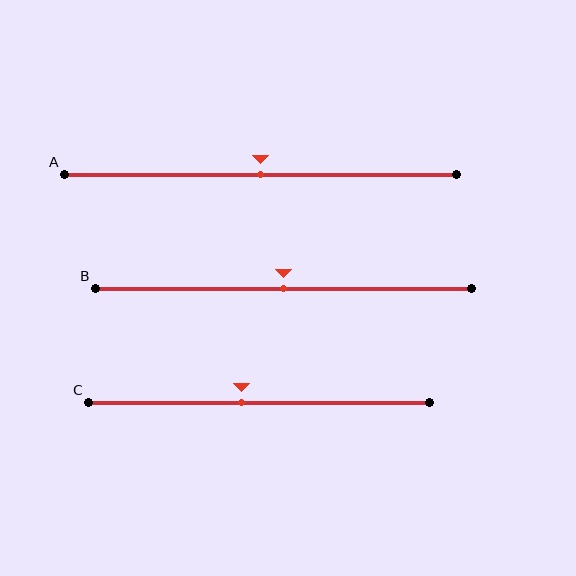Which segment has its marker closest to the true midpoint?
Segment A has its marker closest to the true midpoint.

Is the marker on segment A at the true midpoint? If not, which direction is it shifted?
Yes, the marker on segment A is at the true midpoint.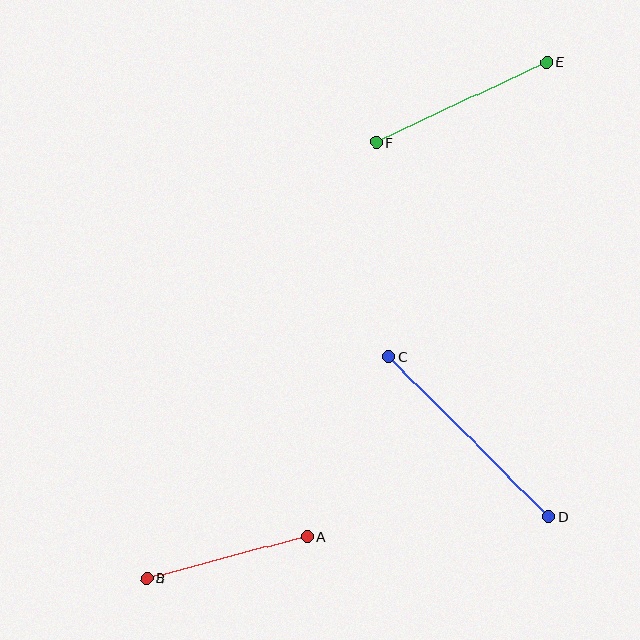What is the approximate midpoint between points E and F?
The midpoint is at approximately (461, 102) pixels.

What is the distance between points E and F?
The distance is approximately 188 pixels.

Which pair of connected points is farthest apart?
Points C and D are farthest apart.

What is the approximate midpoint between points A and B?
The midpoint is at approximately (227, 558) pixels.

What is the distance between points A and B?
The distance is approximately 166 pixels.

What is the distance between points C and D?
The distance is approximately 228 pixels.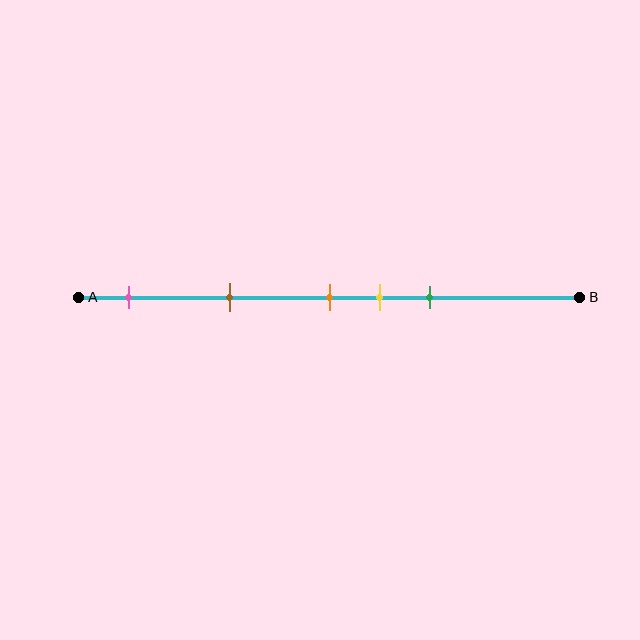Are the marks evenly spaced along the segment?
No, the marks are not evenly spaced.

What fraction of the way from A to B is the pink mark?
The pink mark is approximately 10% (0.1) of the way from A to B.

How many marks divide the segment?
There are 5 marks dividing the segment.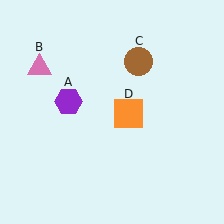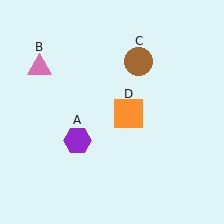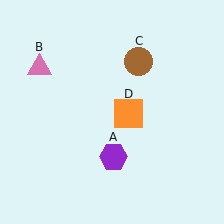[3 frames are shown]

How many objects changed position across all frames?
1 object changed position: purple hexagon (object A).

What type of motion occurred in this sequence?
The purple hexagon (object A) rotated counterclockwise around the center of the scene.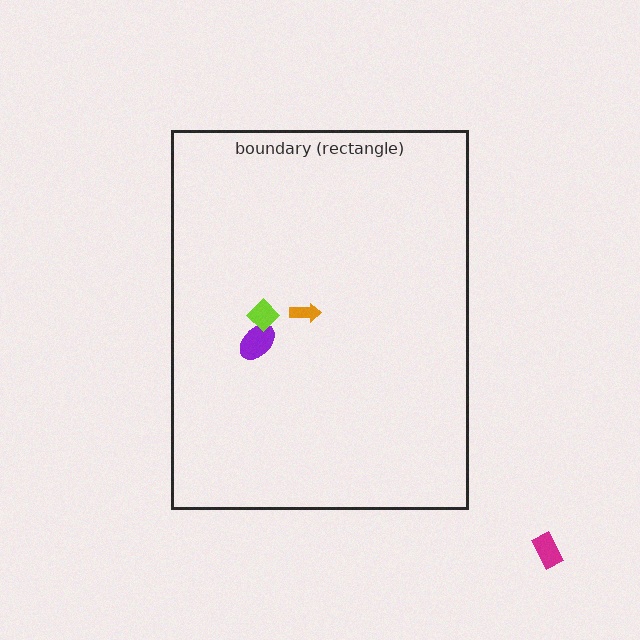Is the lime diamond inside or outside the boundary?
Inside.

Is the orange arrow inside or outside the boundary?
Inside.